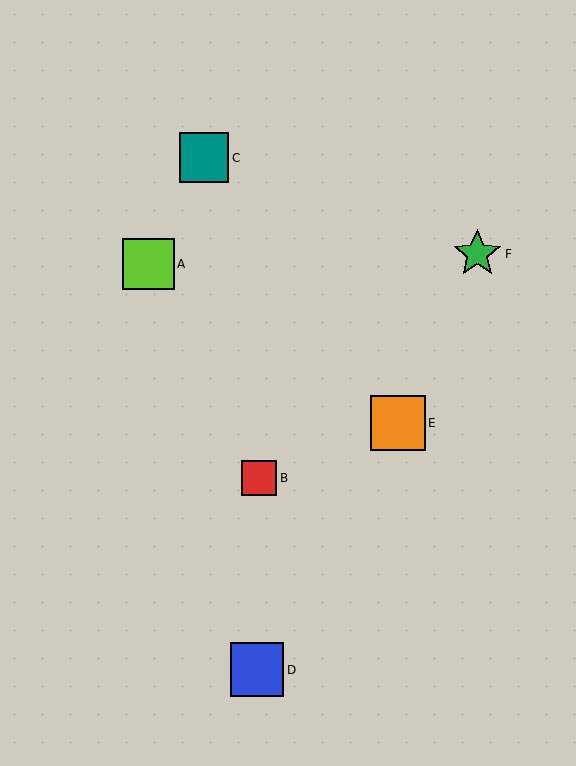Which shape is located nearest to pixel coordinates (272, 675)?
The blue square (labeled D) at (257, 670) is nearest to that location.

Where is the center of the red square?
The center of the red square is at (259, 478).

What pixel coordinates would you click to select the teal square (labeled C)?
Click at (204, 158) to select the teal square C.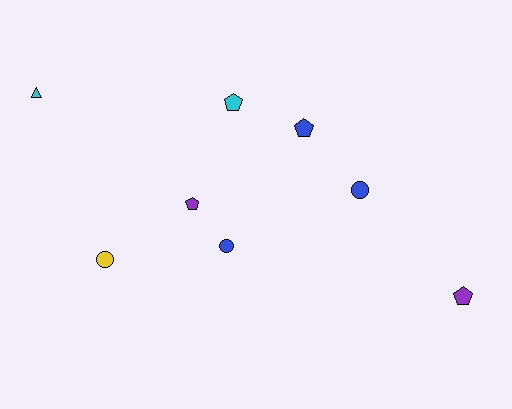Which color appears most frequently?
Blue, with 3 objects.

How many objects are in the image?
There are 8 objects.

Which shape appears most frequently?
Pentagon, with 4 objects.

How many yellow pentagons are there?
There are no yellow pentagons.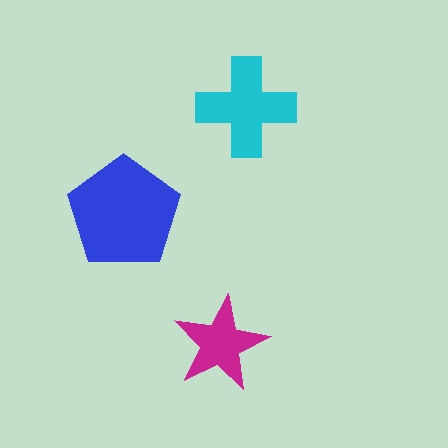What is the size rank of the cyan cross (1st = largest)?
2nd.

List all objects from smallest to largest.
The magenta star, the cyan cross, the blue pentagon.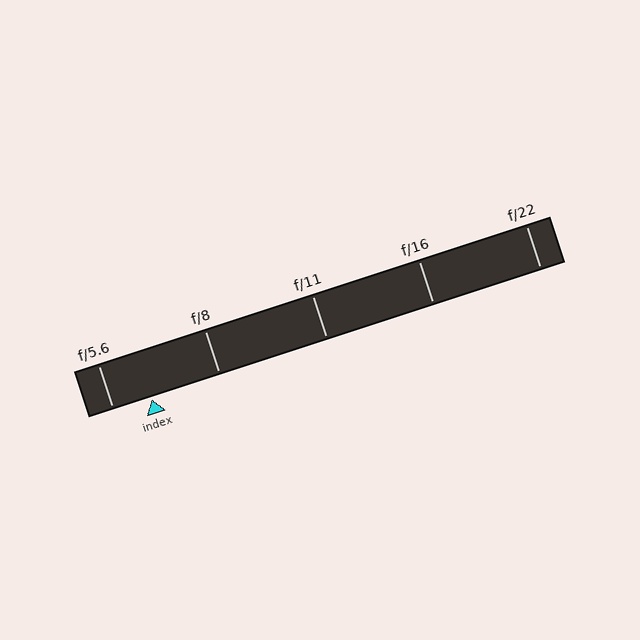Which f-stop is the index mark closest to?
The index mark is closest to f/5.6.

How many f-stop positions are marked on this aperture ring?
There are 5 f-stop positions marked.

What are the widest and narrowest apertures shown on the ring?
The widest aperture shown is f/5.6 and the narrowest is f/22.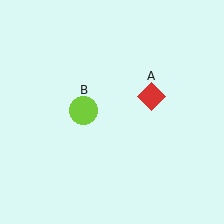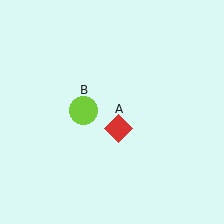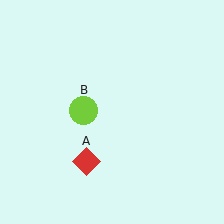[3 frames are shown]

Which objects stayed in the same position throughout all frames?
Lime circle (object B) remained stationary.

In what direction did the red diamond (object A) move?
The red diamond (object A) moved down and to the left.